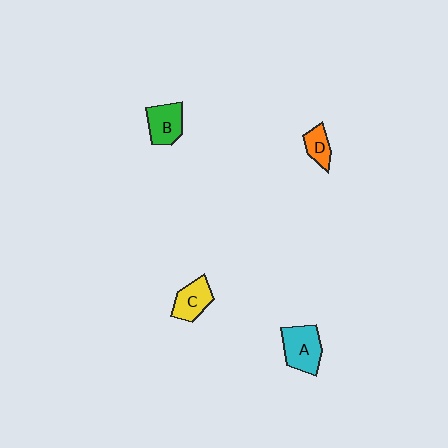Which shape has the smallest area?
Shape D (orange).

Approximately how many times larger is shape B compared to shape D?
Approximately 1.6 times.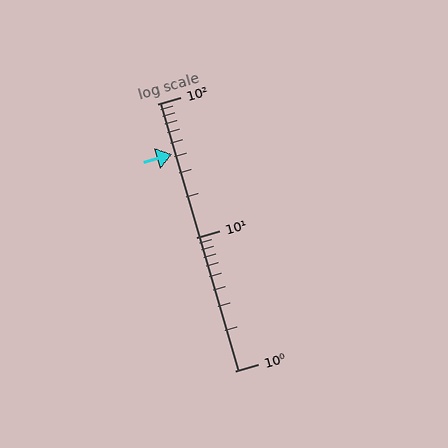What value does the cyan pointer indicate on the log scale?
The pointer indicates approximately 42.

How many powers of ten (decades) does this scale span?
The scale spans 2 decades, from 1 to 100.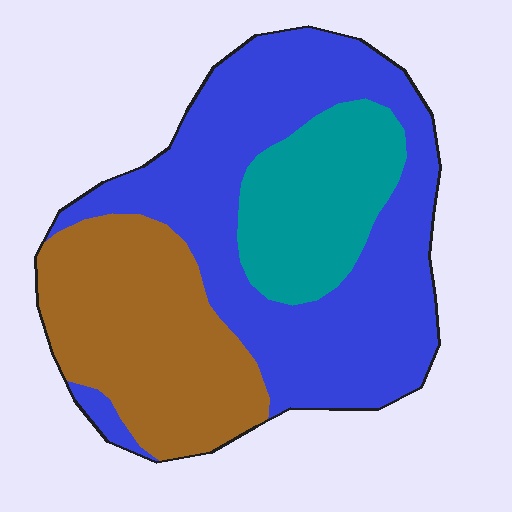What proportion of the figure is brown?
Brown covers roughly 30% of the figure.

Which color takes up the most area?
Blue, at roughly 50%.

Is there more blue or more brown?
Blue.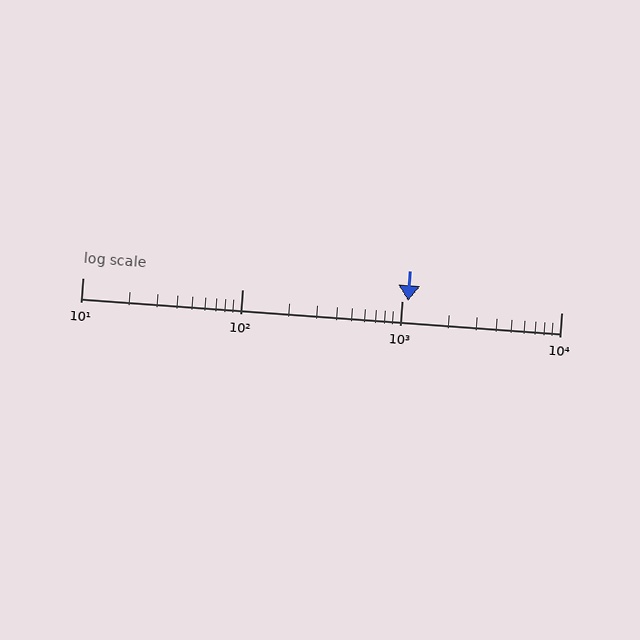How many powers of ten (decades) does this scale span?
The scale spans 3 decades, from 10 to 10000.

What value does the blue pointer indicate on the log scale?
The pointer indicates approximately 1100.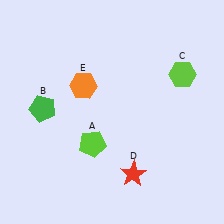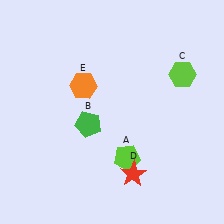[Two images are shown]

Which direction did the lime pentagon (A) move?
The lime pentagon (A) moved right.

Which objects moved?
The objects that moved are: the lime pentagon (A), the green pentagon (B).